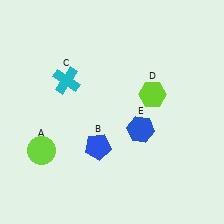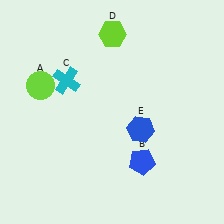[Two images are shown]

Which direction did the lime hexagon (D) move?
The lime hexagon (D) moved up.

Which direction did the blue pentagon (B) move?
The blue pentagon (B) moved right.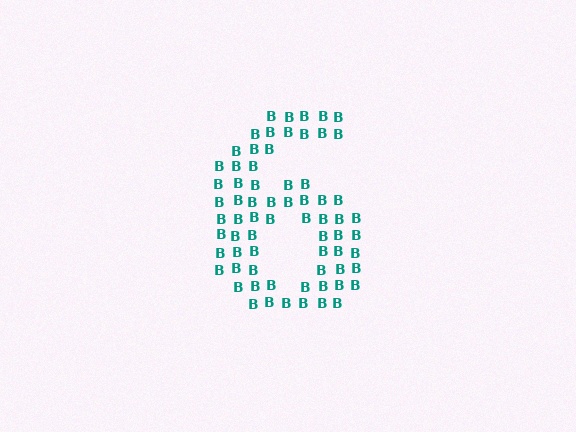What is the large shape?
The large shape is the digit 6.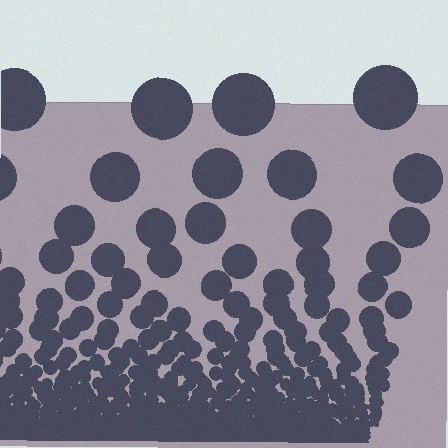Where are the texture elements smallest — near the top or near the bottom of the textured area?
Near the bottom.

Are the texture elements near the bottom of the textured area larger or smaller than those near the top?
Smaller. The gradient is inverted — elements near the bottom are smaller and denser.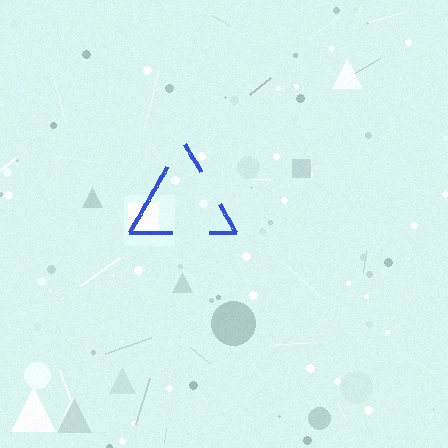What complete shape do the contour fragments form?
The contour fragments form a triangle.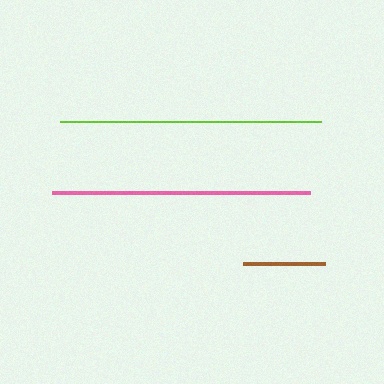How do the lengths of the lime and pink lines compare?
The lime and pink lines are approximately the same length.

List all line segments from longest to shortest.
From longest to shortest: lime, pink, brown.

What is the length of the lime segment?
The lime segment is approximately 261 pixels long.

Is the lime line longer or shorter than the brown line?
The lime line is longer than the brown line.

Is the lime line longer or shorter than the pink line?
The lime line is longer than the pink line.